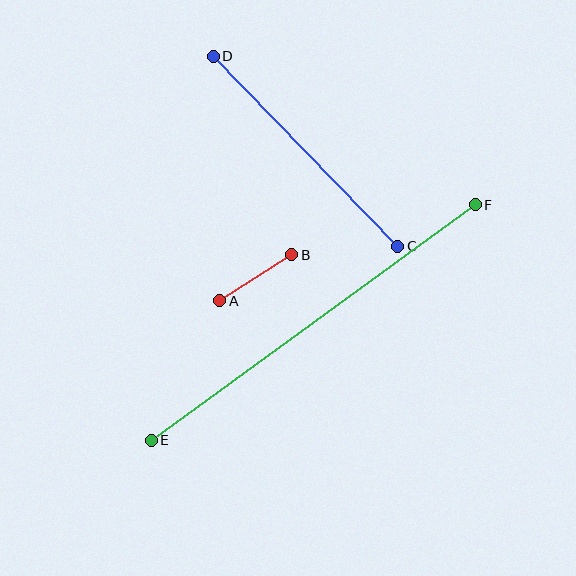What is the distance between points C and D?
The distance is approximately 265 pixels.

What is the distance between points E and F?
The distance is approximately 400 pixels.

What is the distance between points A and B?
The distance is approximately 85 pixels.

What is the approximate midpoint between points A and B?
The midpoint is at approximately (256, 278) pixels.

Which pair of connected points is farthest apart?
Points E and F are farthest apart.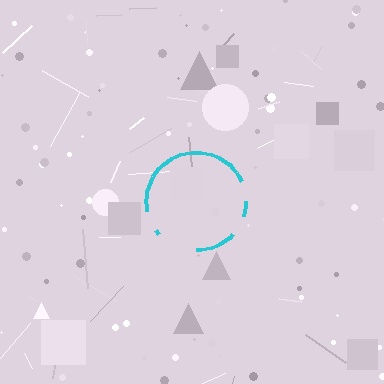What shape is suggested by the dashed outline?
The dashed outline suggests a circle.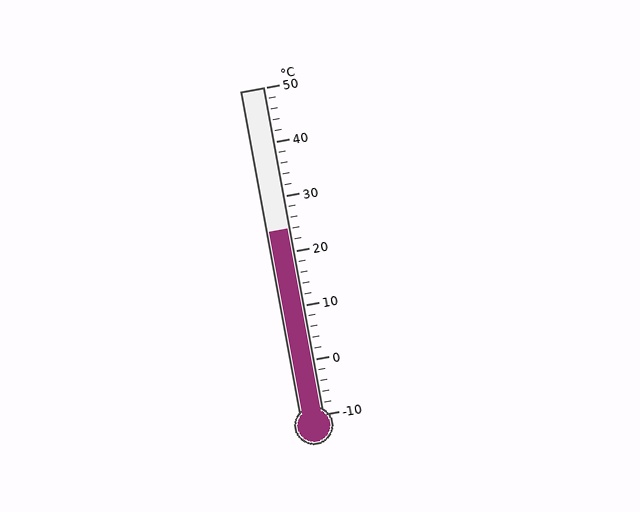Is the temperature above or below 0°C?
The temperature is above 0°C.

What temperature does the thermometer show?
The thermometer shows approximately 24°C.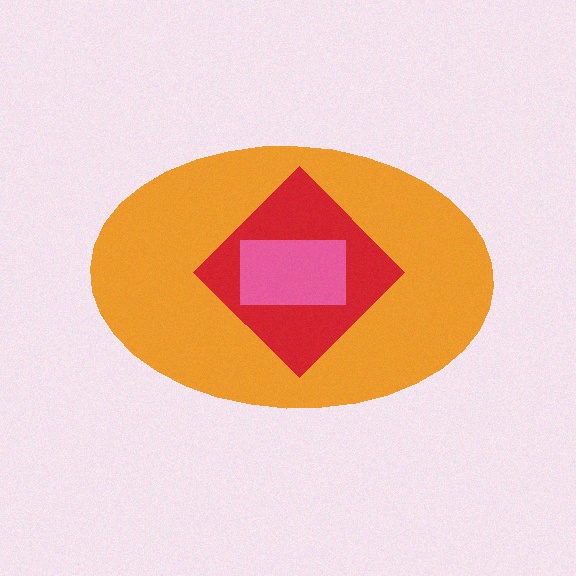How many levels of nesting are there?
3.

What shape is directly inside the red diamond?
The pink rectangle.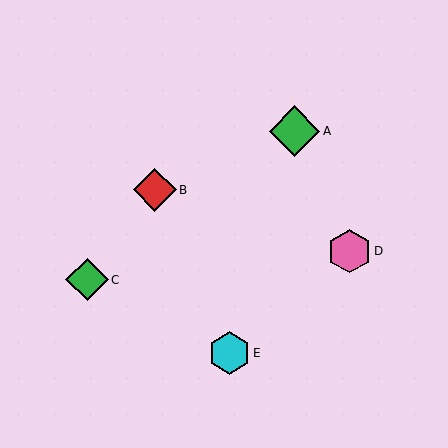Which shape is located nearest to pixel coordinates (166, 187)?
The red diamond (labeled B) at (155, 190) is nearest to that location.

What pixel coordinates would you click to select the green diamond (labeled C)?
Click at (87, 280) to select the green diamond C.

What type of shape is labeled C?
Shape C is a green diamond.